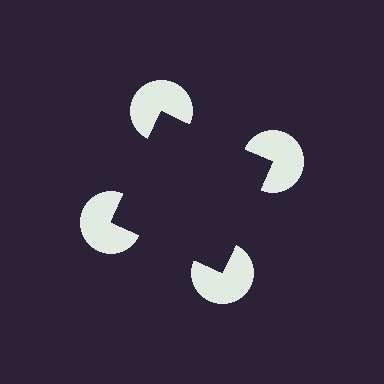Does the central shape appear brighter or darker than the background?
It typically appears slightly darker than the background, even though no actual brightness change is drawn.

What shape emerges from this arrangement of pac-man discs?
An illusory square — its edges are inferred from the aligned wedge cuts in the pac-man discs, not physically drawn.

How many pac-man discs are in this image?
There are 4 — one at each vertex of the illusory square.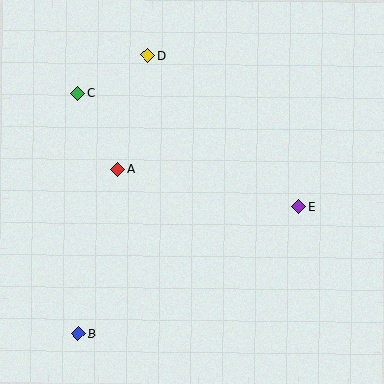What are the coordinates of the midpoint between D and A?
The midpoint between D and A is at (133, 112).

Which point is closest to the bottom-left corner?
Point B is closest to the bottom-left corner.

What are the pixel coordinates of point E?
Point E is at (299, 207).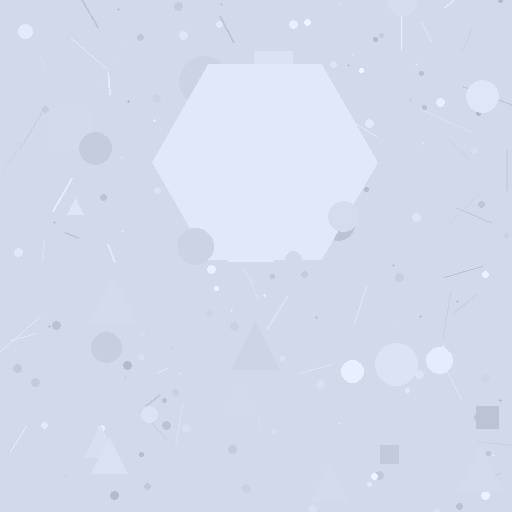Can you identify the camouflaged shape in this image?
The camouflaged shape is a hexagon.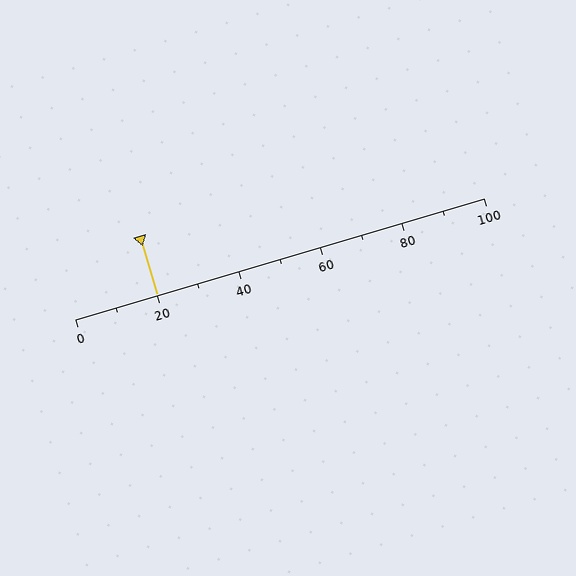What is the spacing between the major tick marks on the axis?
The major ticks are spaced 20 apart.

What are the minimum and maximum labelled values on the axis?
The axis runs from 0 to 100.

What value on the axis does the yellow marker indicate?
The marker indicates approximately 20.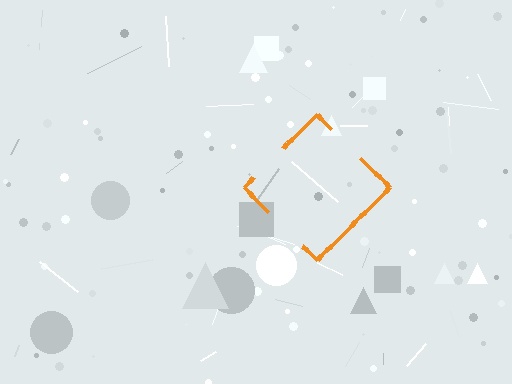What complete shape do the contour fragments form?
The contour fragments form a diamond.